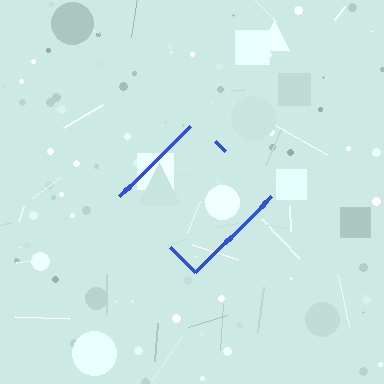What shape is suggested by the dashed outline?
The dashed outline suggests a diamond.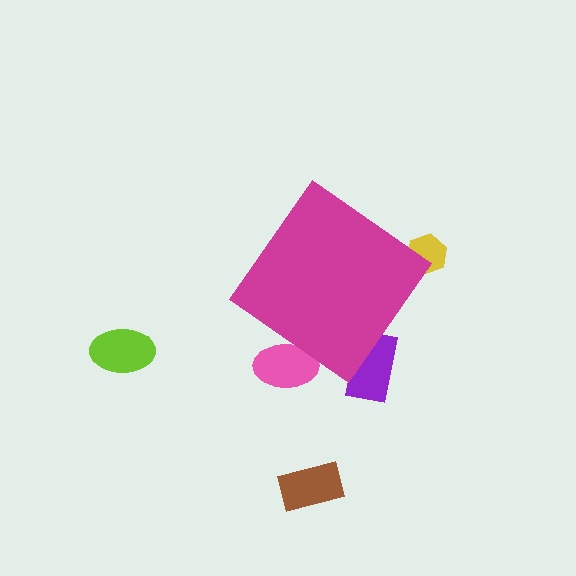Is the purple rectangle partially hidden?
Yes, the purple rectangle is partially hidden behind the magenta diamond.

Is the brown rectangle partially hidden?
No, the brown rectangle is fully visible.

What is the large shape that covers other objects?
A magenta diamond.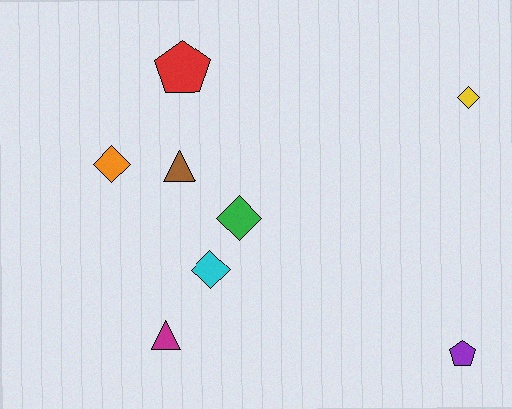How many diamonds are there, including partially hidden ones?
There are 4 diamonds.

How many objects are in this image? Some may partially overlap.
There are 8 objects.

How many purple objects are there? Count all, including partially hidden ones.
There is 1 purple object.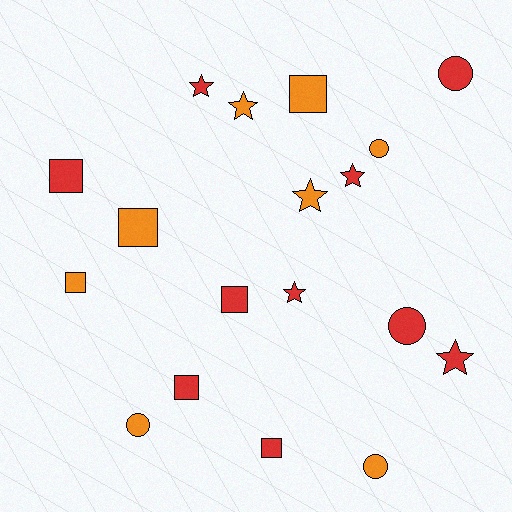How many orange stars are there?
There are 2 orange stars.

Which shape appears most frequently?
Square, with 7 objects.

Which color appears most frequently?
Red, with 10 objects.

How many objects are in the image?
There are 18 objects.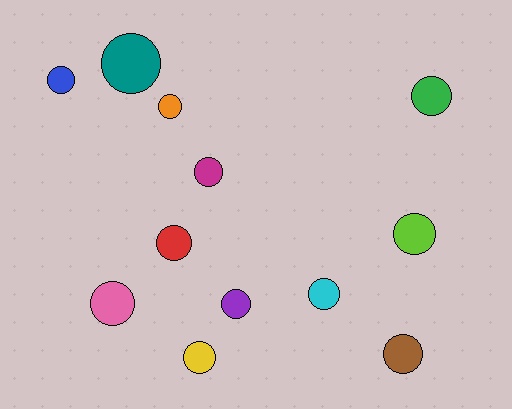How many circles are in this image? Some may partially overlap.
There are 12 circles.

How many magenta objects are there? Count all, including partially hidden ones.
There is 1 magenta object.